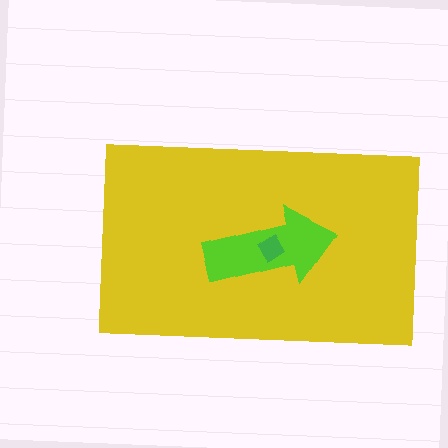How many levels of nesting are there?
3.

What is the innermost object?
The green diamond.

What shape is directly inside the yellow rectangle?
The lime arrow.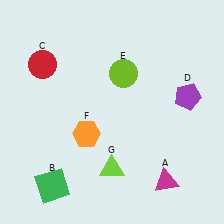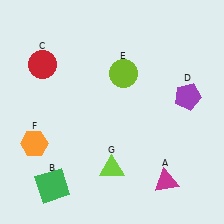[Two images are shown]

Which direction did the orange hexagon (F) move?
The orange hexagon (F) moved left.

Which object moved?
The orange hexagon (F) moved left.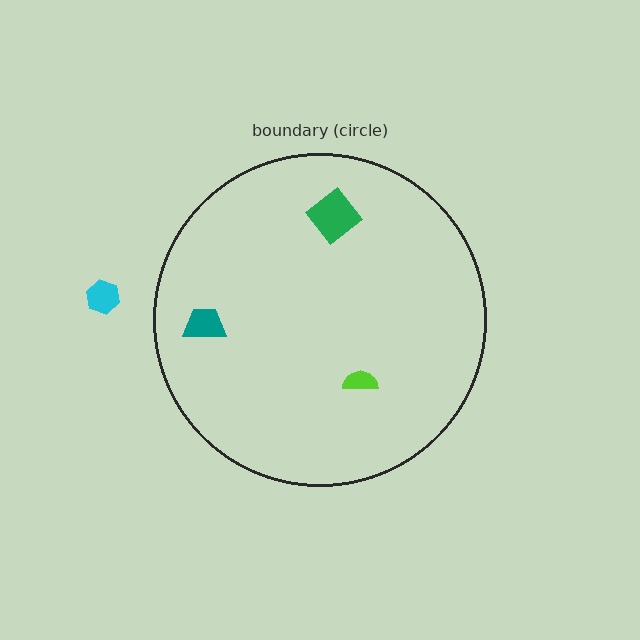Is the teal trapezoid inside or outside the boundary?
Inside.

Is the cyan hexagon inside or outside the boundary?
Outside.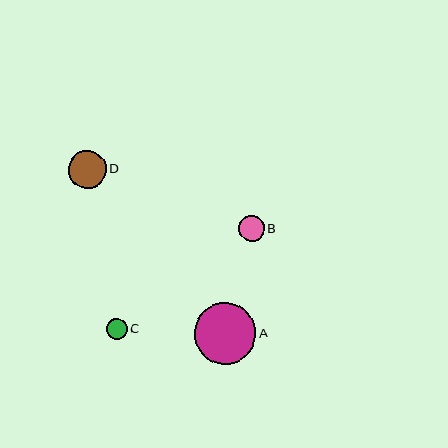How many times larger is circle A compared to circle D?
Circle A is approximately 1.6 times the size of circle D.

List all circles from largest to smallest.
From largest to smallest: A, D, B, C.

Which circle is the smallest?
Circle C is the smallest with a size of approximately 20 pixels.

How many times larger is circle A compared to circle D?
Circle A is approximately 1.6 times the size of circle D.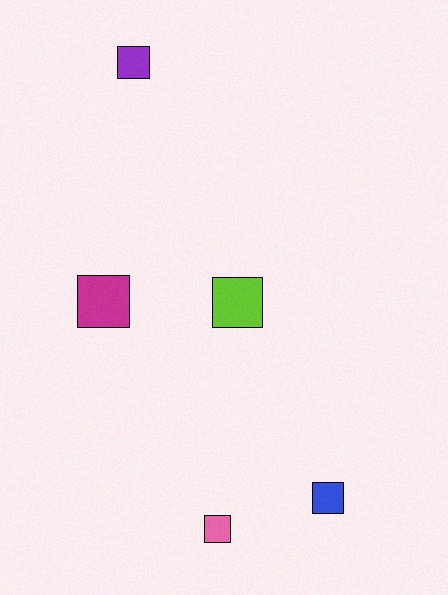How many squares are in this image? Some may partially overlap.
There are 5 squares.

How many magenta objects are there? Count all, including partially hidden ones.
There is 1 magenta object.